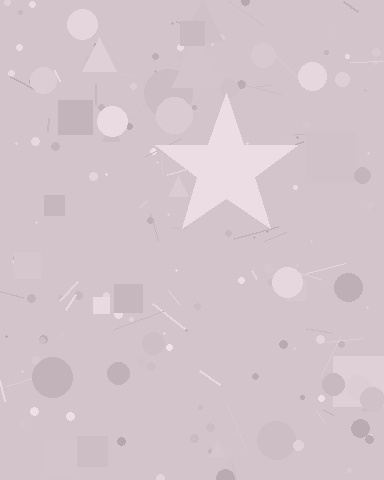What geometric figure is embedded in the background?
A star is embedded in the background.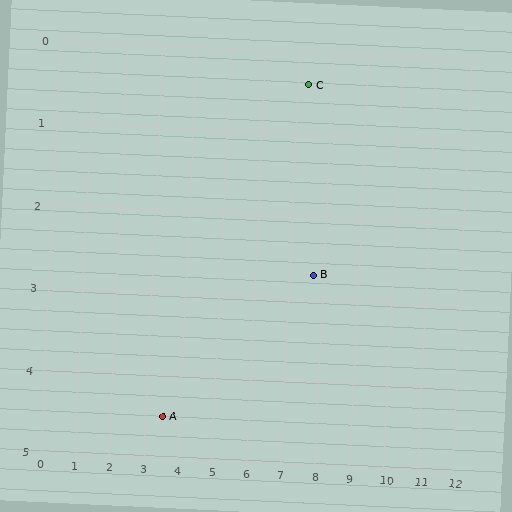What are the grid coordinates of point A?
Point A is at approximately (3.5, 4.5).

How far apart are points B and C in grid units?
Points B and C are about 2.3 grid units apart.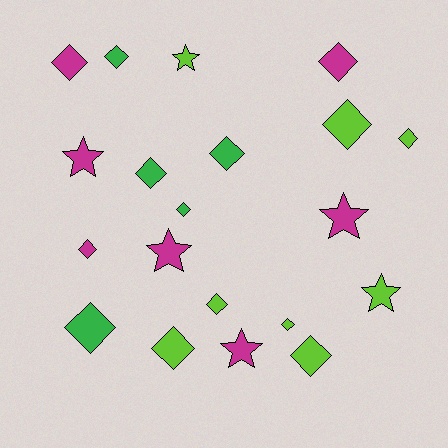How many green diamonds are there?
There are 5 green diamonds.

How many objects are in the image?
There are 20 objects.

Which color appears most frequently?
Lime, with 8 objects.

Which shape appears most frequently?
Diamond, with 14 objects.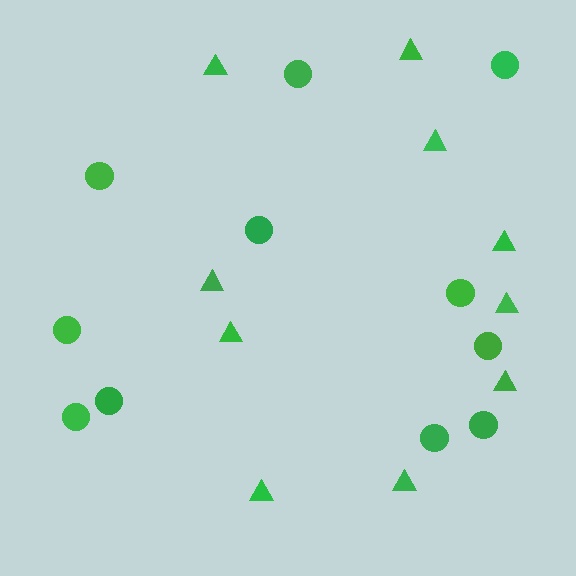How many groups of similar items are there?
There are 2 groups: one group of triangles (10) and one group of circles (11).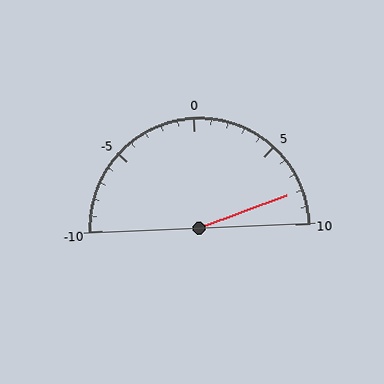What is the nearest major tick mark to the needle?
The nearest major tick mark is 10.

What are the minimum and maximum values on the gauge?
The gauge ranges from -10 to 10.